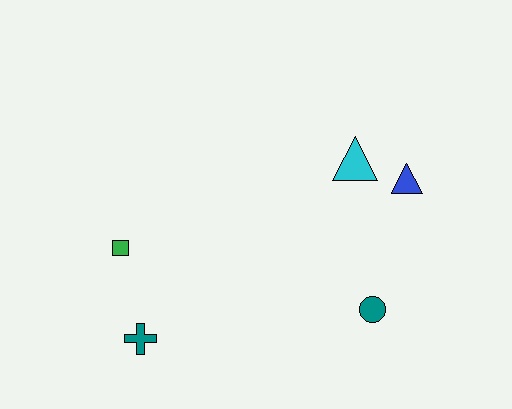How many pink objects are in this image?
There are no pink objects.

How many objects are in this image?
There are 5 objects.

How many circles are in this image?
There is 1 circle.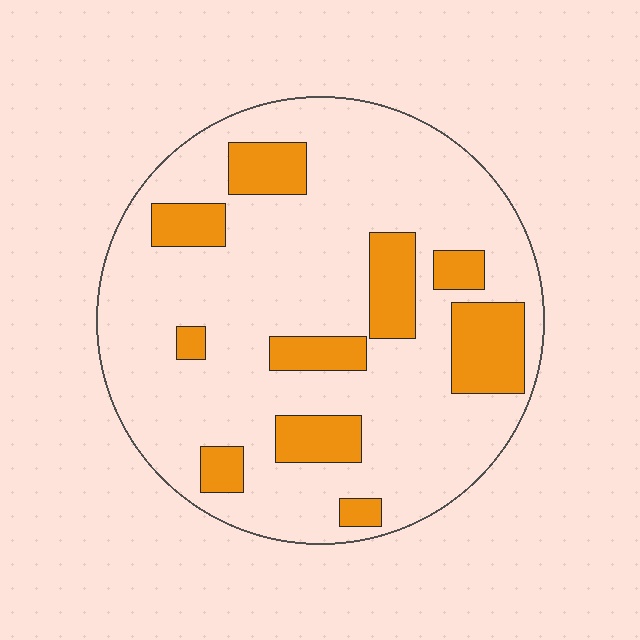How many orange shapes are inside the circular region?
10.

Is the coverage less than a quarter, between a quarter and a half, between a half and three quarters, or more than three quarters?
Less than a quarter.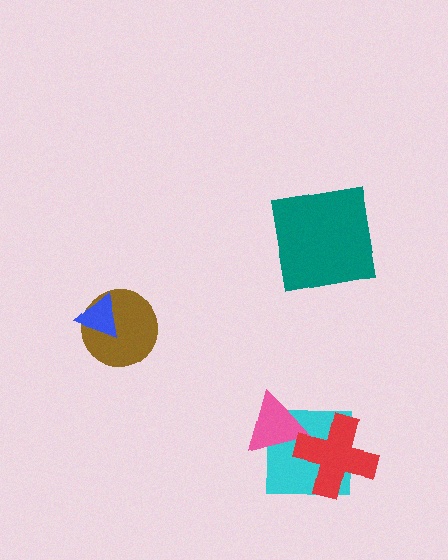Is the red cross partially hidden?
No, no other shape covers it.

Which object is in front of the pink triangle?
The red cross is in front of the pink triangle.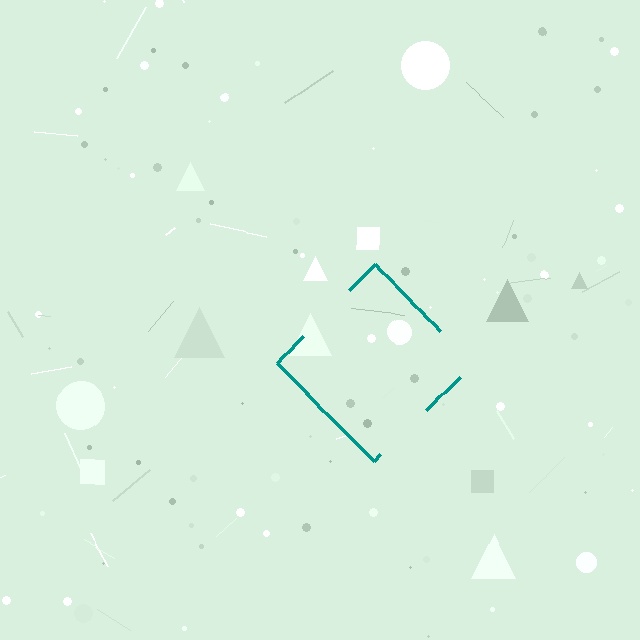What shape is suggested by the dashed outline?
The dashed outline suggests a diamond.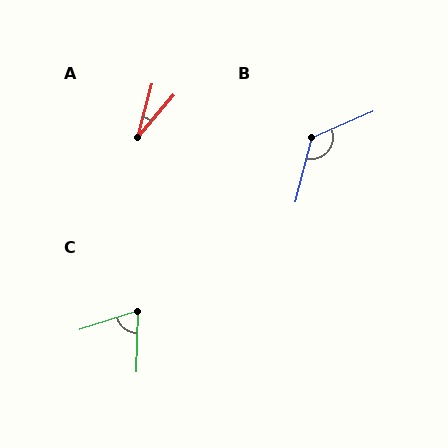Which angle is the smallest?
A, at approximately 25 degrees.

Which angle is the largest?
B, at approximately 128 degrees.